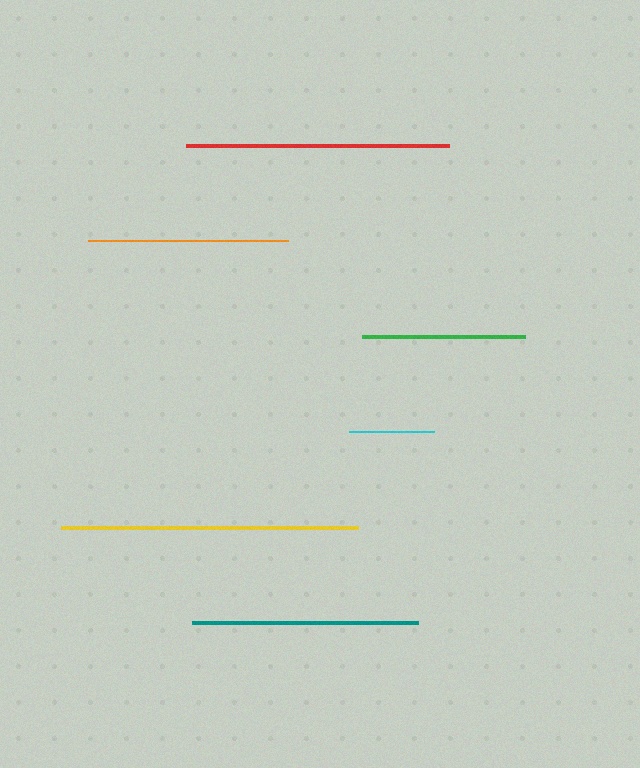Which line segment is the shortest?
The cyan line is the shortest at approximately 84 pixels.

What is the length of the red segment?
The red segment is approximately 263 pixels long.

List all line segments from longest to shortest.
From longest to shortest: yellow, red, teal, orange, green, cyan.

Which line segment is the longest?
The yellow line is the longest at approximately 297 pixels.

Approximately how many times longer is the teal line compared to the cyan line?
The teal line is approximately 2.7 times the length of the cyan line.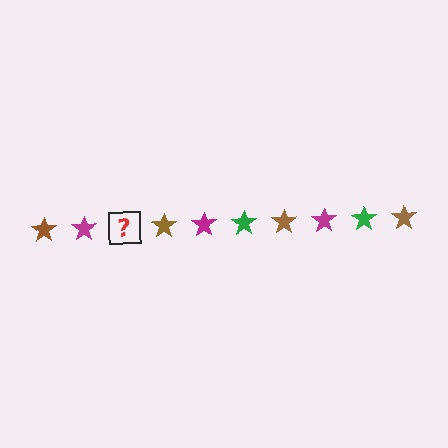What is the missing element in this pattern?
The missing element is a green star.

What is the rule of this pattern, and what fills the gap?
The rule is that the pattern cycles through brown, magenta, green stars. The gap should be filled with a green star.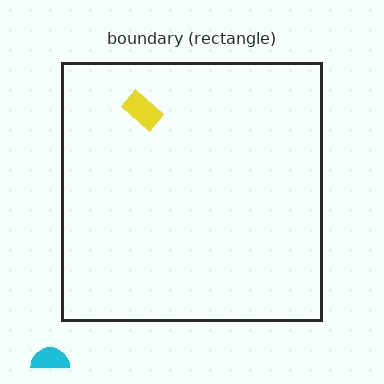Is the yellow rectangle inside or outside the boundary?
Inside.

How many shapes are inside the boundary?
1 inside, 1 outside.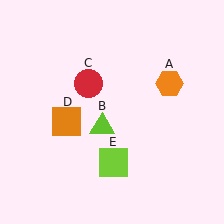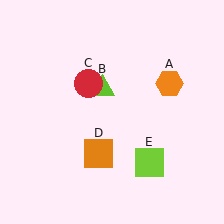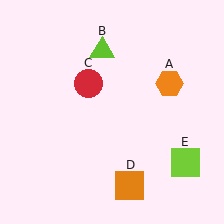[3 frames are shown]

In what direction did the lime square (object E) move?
The lime square (object E) moved right.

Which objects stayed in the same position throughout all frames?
Orange hexagon (object A) and red circle (object C) remained stationary.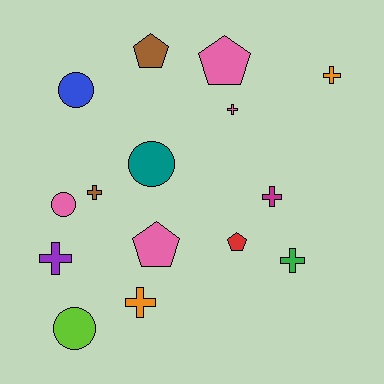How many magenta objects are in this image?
There is 1 magenta object.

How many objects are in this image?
There are 15 objects.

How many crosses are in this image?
There are 7 crosses.